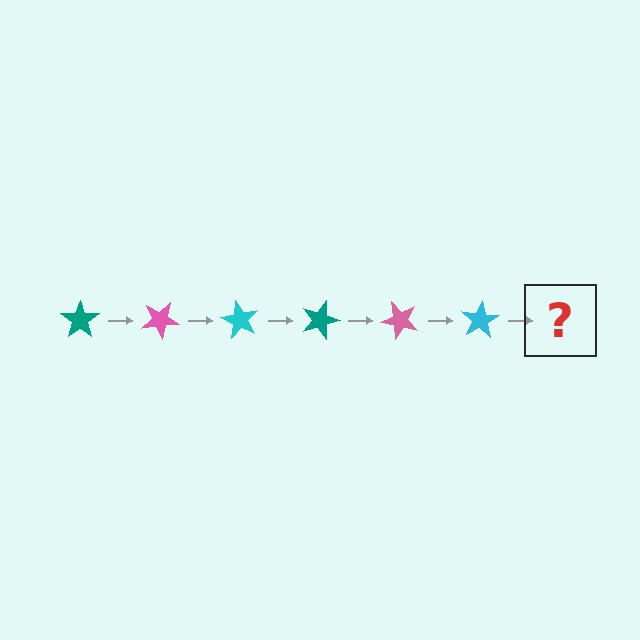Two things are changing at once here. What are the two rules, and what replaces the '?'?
The two rules are that it rotates 30 degrees each step and the color cycles through teal, pink, and cyan. The '?' should be a teal star, rotated 180 degrees from the start.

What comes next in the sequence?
The next element should be a teal star, rotated 180 degrees from the start.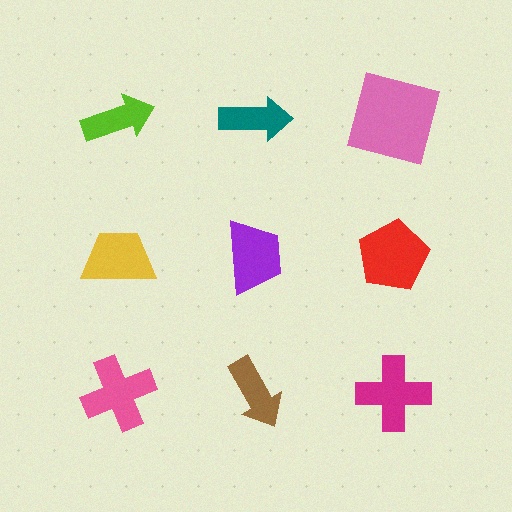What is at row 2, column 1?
A yellow trapezoid.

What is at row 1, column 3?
A pink square.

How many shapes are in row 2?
3 shapes.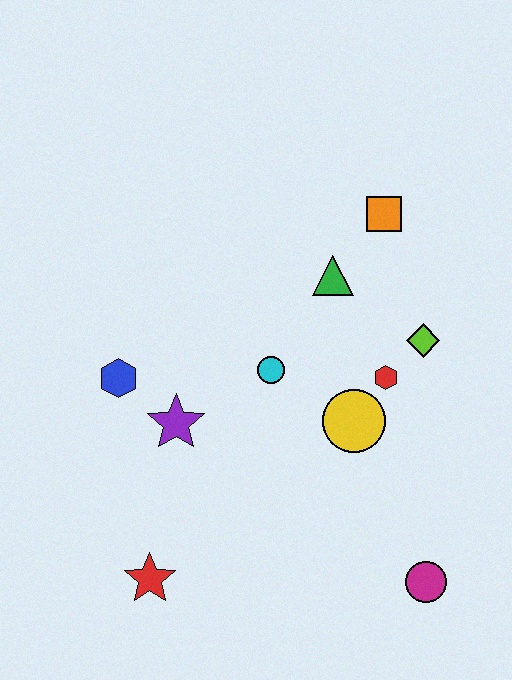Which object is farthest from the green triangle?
The red star is farthest from the green triangle.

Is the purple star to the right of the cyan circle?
No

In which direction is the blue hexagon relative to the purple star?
The blue hexagon is to the left of the purple star.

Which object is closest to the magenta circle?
The yellow circle is closest to the magenta circle.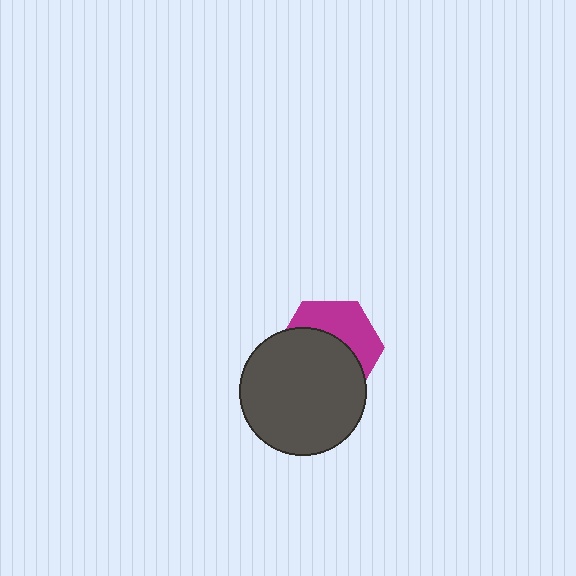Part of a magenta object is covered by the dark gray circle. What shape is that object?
It is a hexagon.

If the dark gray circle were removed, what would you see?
You would see the complete magenta hexagon.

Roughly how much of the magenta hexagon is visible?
A small part of it is visible (roughly 42%).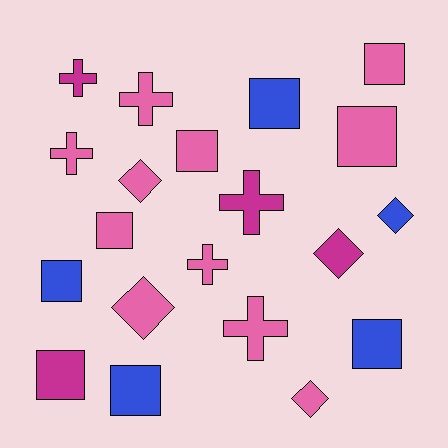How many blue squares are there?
There are 4 blue squares.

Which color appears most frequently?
Pink, with 11 objects.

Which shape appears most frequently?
Square, with 9 objects.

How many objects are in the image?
There are 20 objects.